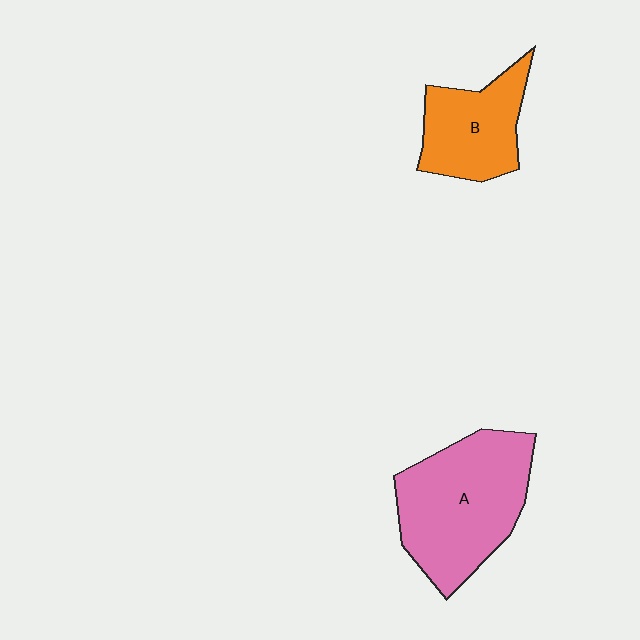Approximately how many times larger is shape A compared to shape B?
Approximately 1.7 times.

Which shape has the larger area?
Shape A (pink).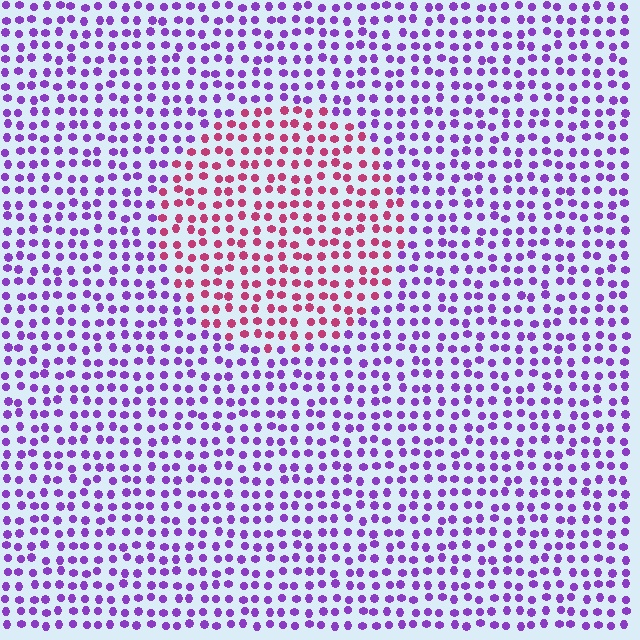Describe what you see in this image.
The image is filled with small purple elements in a uniform arrangement. A circle-shaped region is visible where the elements are tinted to a slightly different hue, forming a subtle color boundary.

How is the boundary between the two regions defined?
The boundary is defined purely by a slight shift in hue (about 58 degrees). Spacing, size, and orientation are identical on both sides.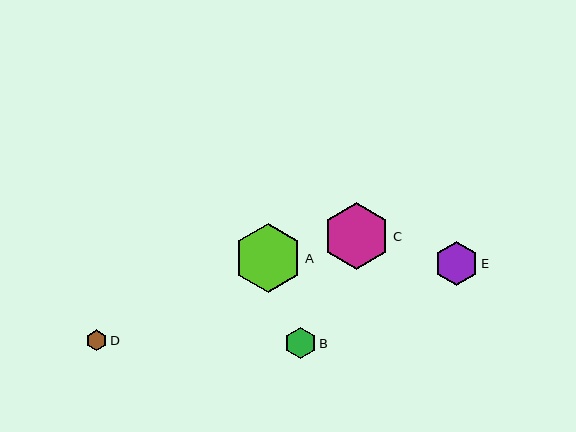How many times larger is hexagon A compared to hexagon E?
Hexagon A is approximately 1.6 times the size of hexagon E.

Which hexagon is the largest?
Hexagon A is the largest with a size of approximately 68 pixels.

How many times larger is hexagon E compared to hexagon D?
Hexagon E is approximately 2.1 times the size of hexagon D.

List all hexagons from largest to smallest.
From largest to smallest: A, C, E, B, D.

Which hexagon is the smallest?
Hexagon D is the smallest with a size of approximately 21 pixels.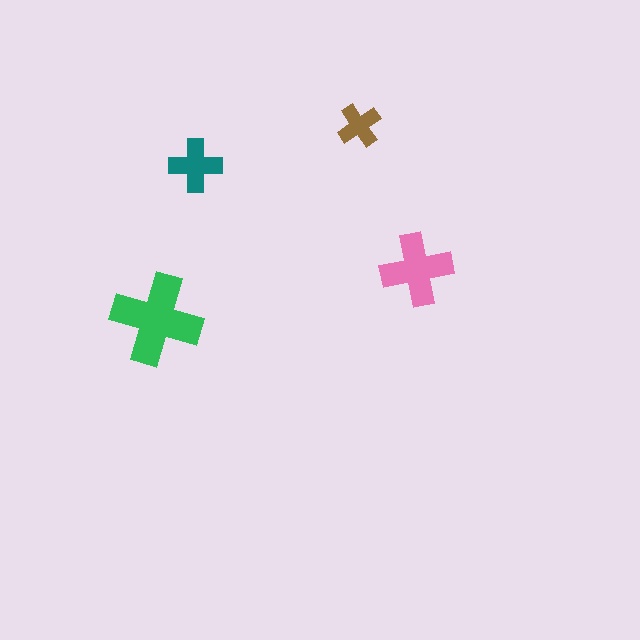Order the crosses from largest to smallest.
the green one, the pink one, the teal one, the brown one.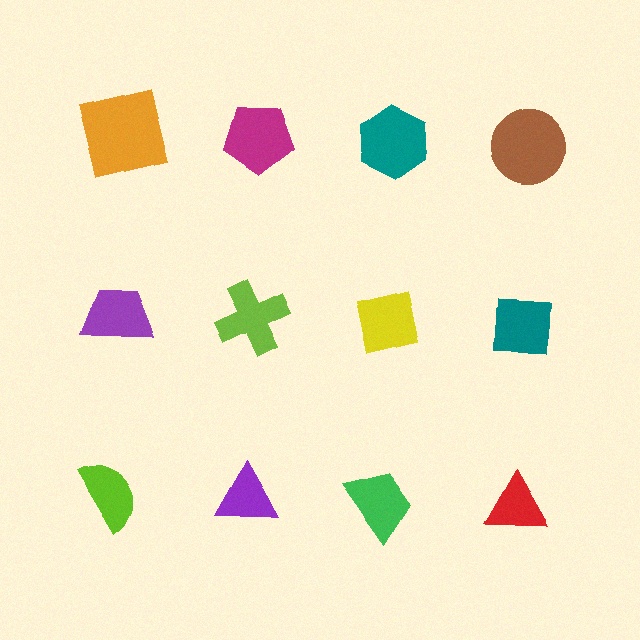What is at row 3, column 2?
A purple triangle.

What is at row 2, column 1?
A purple trapezoid.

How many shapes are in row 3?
4 shapes.